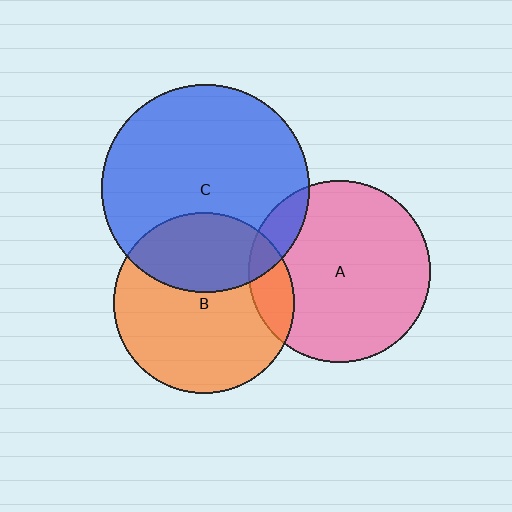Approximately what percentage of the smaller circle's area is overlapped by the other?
Approximately 35%.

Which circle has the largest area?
Circle C (blue).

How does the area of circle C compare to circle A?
Approximately 1.3 times.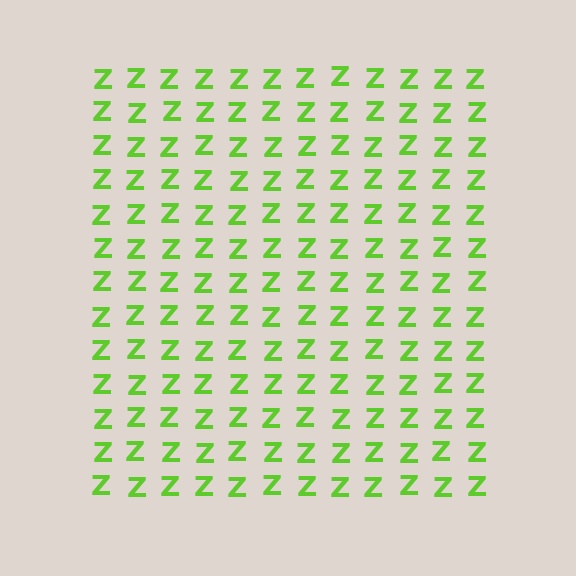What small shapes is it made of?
It is made of small letter Z's.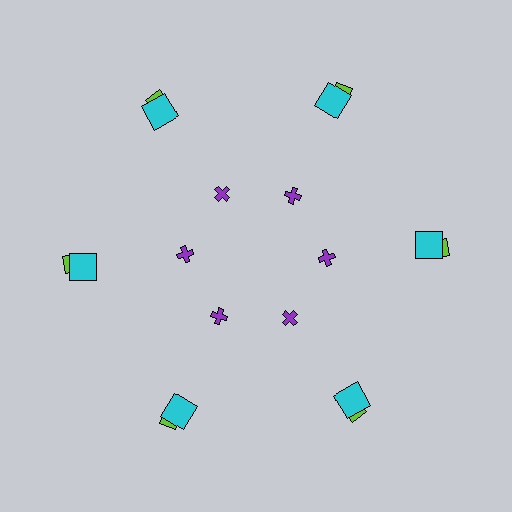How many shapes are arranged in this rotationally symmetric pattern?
There are 18 shapes, arranged in 6 groups of 3.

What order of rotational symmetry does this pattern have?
This pattern has 6-fold rotational symmetry.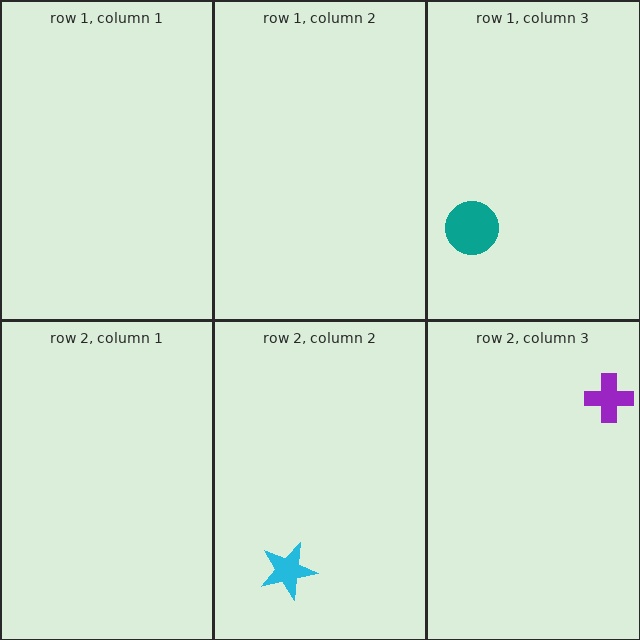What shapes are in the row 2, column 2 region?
The cyan star.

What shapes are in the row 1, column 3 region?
The teal circle.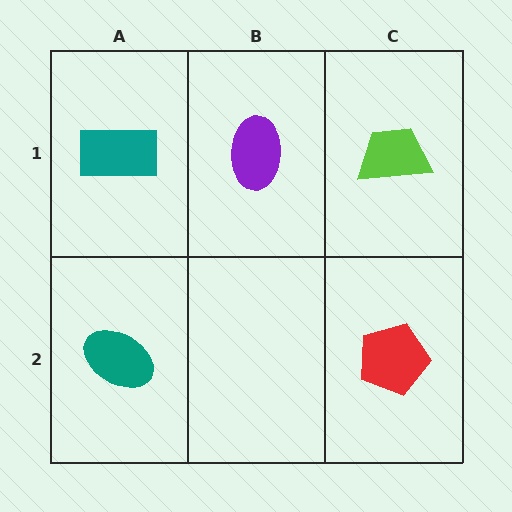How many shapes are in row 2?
2 shapes.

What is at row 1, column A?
A teal rectangle.